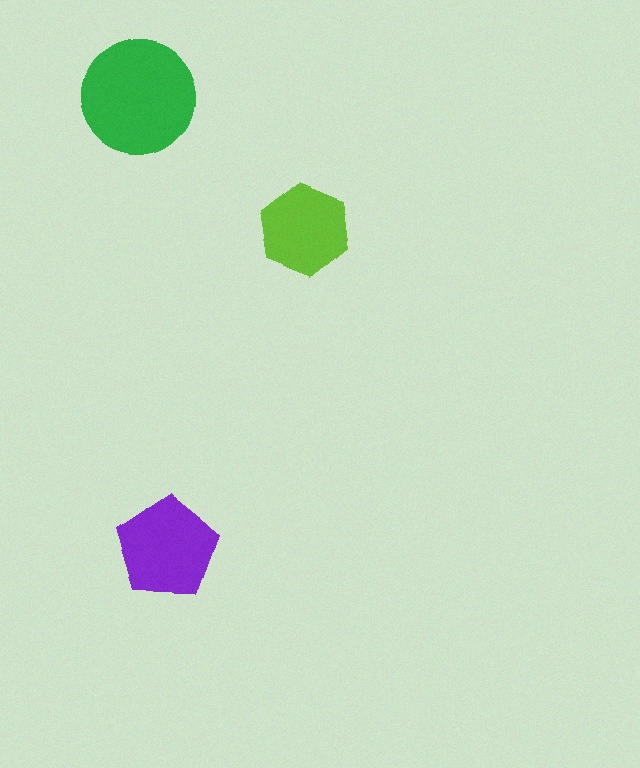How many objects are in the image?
There are 3 objects in the image.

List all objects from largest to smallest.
The green circle, the purple pentagon, the lime hexagon.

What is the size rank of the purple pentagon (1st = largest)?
2nd.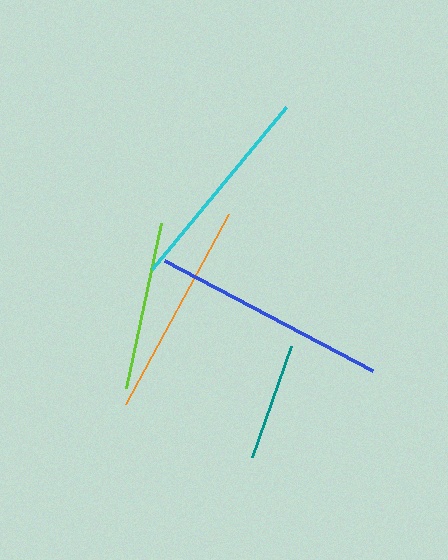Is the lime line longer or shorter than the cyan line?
The cyan line is longer than the lime line.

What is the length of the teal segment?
The teal segment is approximately 117 pixels long.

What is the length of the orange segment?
The orange segment is approximately 216 pixels long.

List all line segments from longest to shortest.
From longest to shortest: blue, orange, cyan, lime, teal.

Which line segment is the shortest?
The teal line is the shortest at approximately 117 pixels.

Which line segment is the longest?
The blue line is the longest at approximately 236 pixels.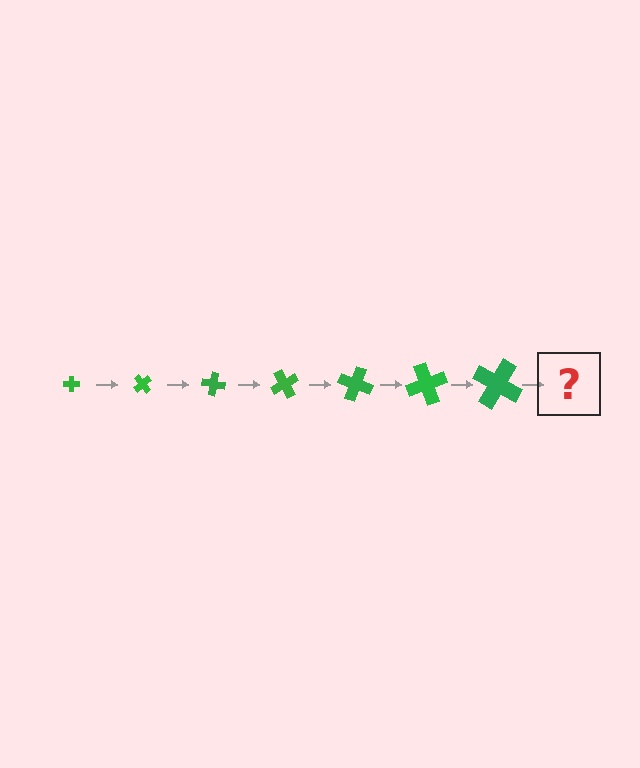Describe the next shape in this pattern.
It should be a cross, larger than the previous one and rotated 350 degrees from the start.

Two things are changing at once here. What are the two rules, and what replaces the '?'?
The two rules are that the cross grows larger each step and it rotates 50 degrees each step. The '?' should be a cross, larger than the previous one and rotated 350 degrees from the start.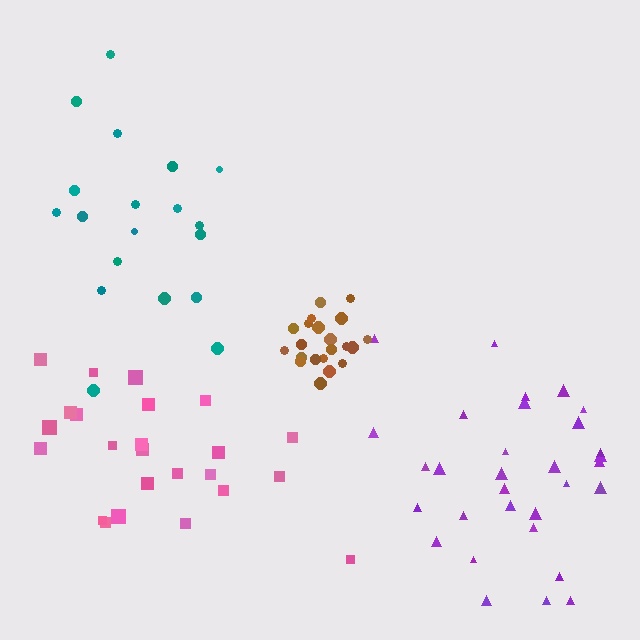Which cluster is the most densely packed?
Brown.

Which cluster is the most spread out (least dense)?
Teal.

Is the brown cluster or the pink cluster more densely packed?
Brown.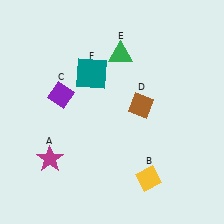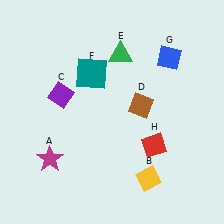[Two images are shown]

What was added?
A blue diamond (G), a red diamond (H) were added in Image 2.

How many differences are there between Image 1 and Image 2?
There are 2 differences between the two images.